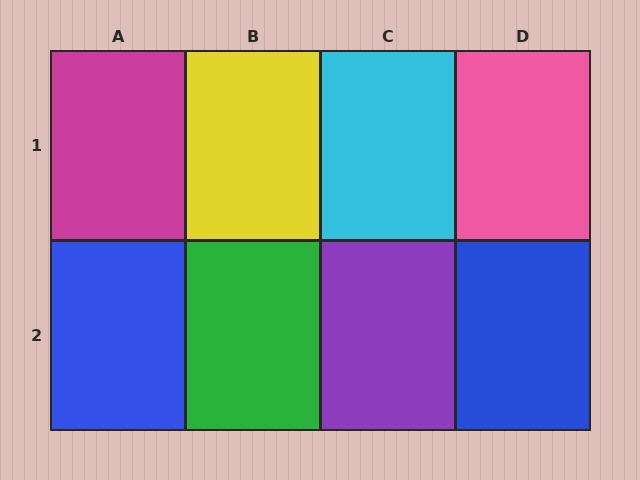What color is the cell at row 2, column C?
Purple.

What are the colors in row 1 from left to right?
Magenta, yellow, cyan, pink.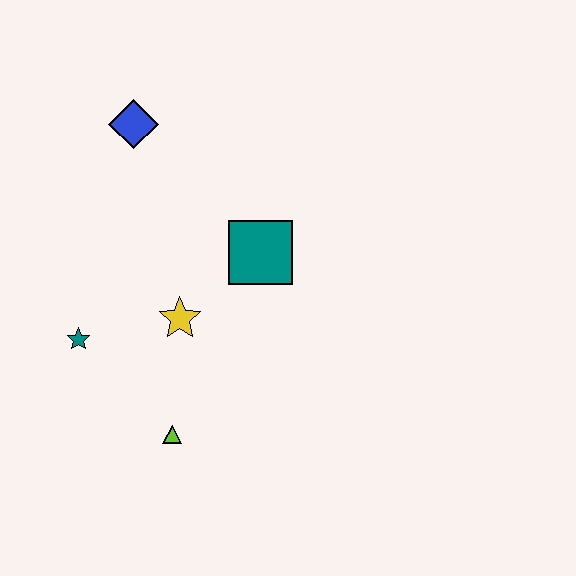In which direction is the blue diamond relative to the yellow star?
The blue diamond is above the yellow star.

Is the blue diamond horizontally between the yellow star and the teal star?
Yes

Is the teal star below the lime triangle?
No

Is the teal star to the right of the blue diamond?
No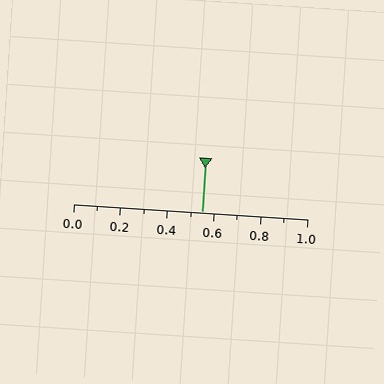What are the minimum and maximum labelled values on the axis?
The axis runs from 0.0 to 1.0.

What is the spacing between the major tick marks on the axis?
The major ticks are spaced 0.2 apart.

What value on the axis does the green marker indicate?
The marker indicates approximately 0.55.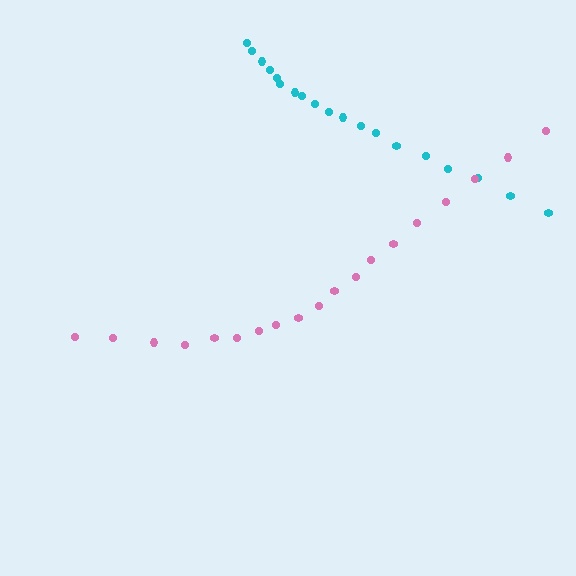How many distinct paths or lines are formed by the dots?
There are 2 distinct paths.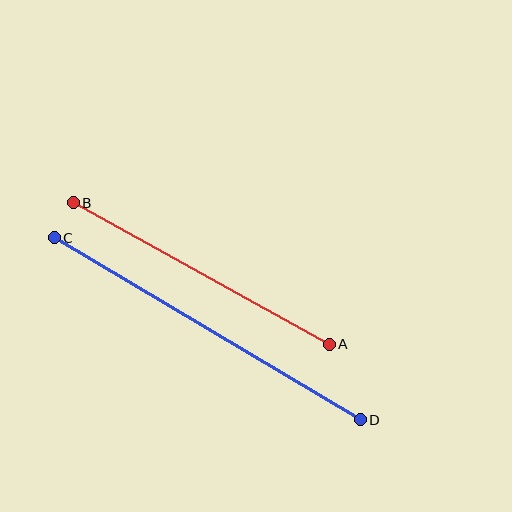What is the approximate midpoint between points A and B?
The midpoint is at approximately (201, 274) pixels.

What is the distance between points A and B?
The distance is approximately 293 pixels.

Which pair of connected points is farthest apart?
Points C and D are farthest apart.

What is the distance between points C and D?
The distance is approximately 356 pixels.